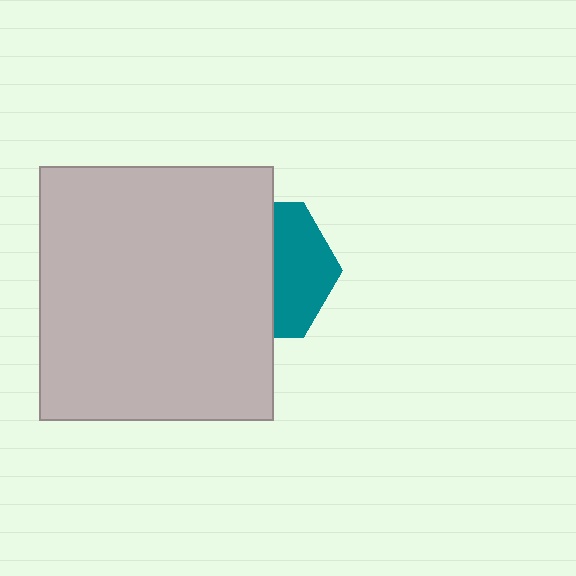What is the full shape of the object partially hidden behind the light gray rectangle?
The partially hidden object is a teal hexagon.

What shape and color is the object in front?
The object in front is a light gray rectangle.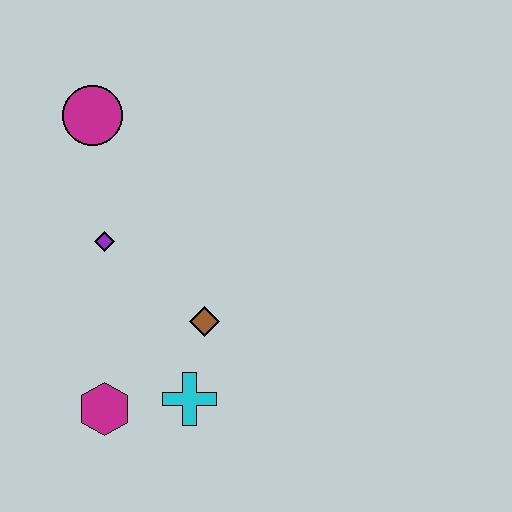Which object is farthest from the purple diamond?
The cyan cross is farthest from the purple diamond.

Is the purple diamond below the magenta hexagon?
No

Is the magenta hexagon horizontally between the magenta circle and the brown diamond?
Yes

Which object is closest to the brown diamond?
The cyan cross is closest to the brown diamond.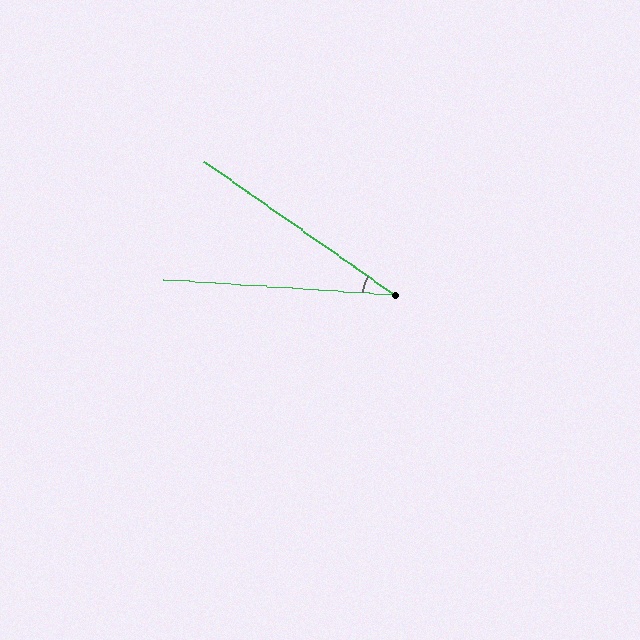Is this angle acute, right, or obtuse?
It is acute.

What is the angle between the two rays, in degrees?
Approximately 31 degrees.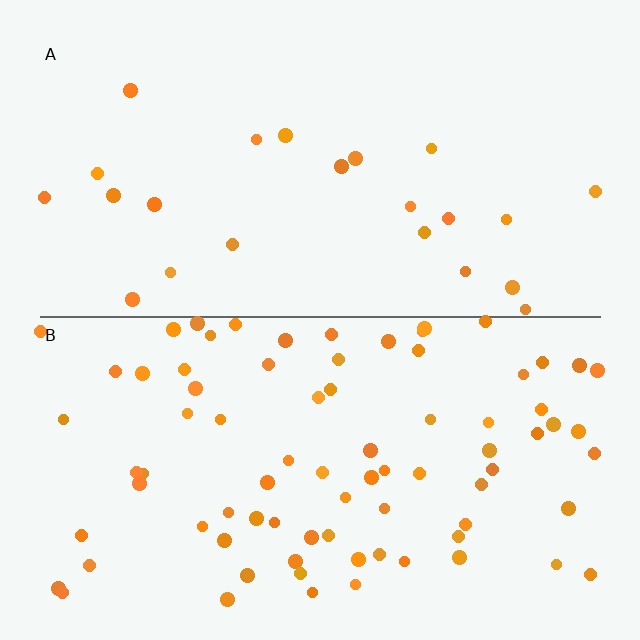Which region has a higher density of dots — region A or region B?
B (the bottom).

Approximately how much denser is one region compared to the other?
Approximately 3.5× — region B over region A.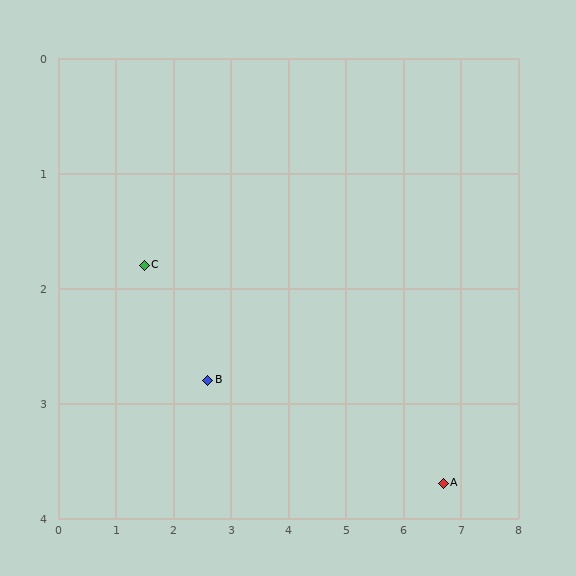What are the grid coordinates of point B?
Point B is at approximately (2.6, 2.8).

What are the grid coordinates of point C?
Point C is at approximately (1.5, 1.8).